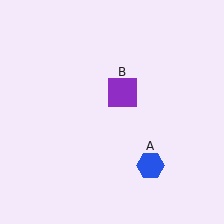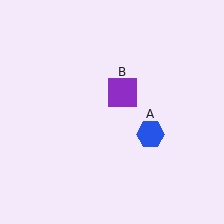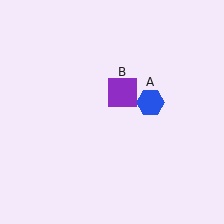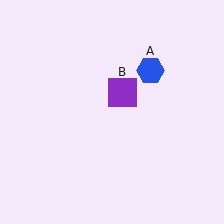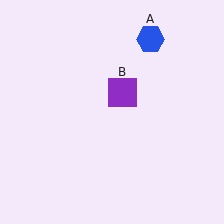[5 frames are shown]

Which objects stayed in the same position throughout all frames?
Purple square (object B) remained stationary.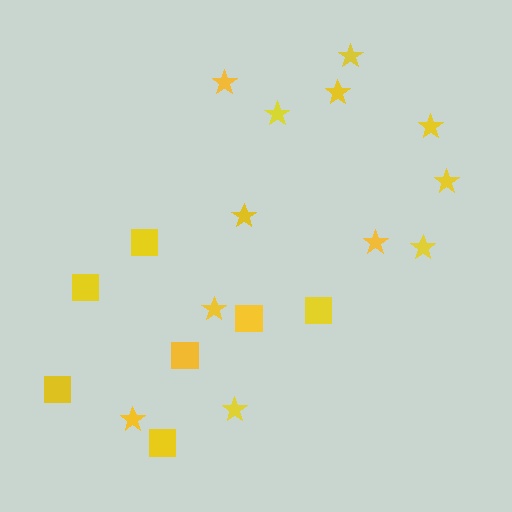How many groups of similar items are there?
There are 2 groups: one group of squares (7) and one group of stars (12).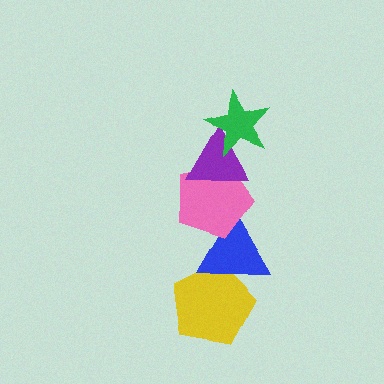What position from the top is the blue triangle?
The blue triangle is 4th from the top.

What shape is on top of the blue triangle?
The pink pentagon is on top of the blue triangle.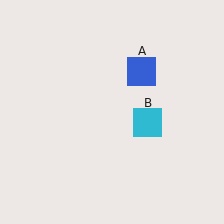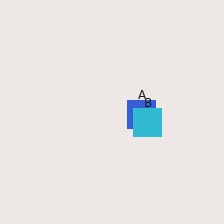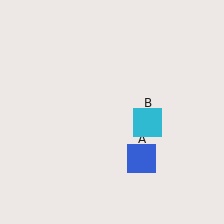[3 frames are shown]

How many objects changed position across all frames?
1 object changed position: blue square (object A).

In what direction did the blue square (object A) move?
The blue square (object A) moved down.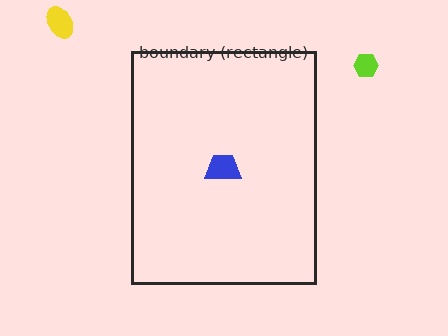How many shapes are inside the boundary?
1 inside, 2 outside.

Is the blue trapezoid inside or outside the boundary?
Inside.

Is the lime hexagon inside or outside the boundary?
Outside.